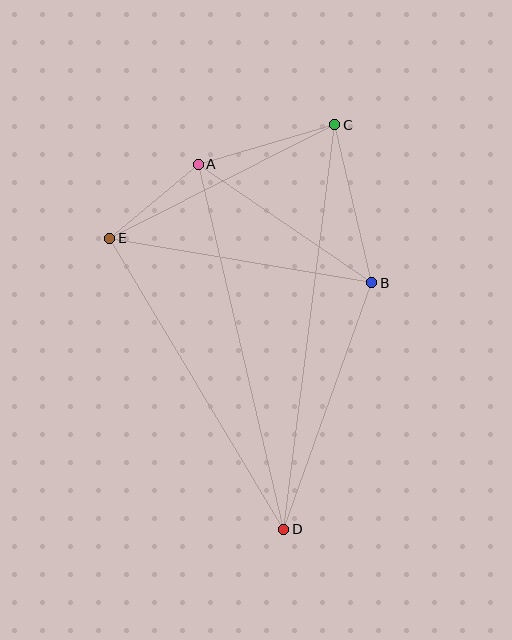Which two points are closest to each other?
Points A and E are closest to each other.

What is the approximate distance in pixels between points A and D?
The distance between A and D is approximately 375 pixels.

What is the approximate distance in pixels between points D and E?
The distance between D and E is approximately 339 pixels.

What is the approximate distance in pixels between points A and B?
The distance between A and B is approximately 210 pixels.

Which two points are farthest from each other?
Points C and D are farthest from each other.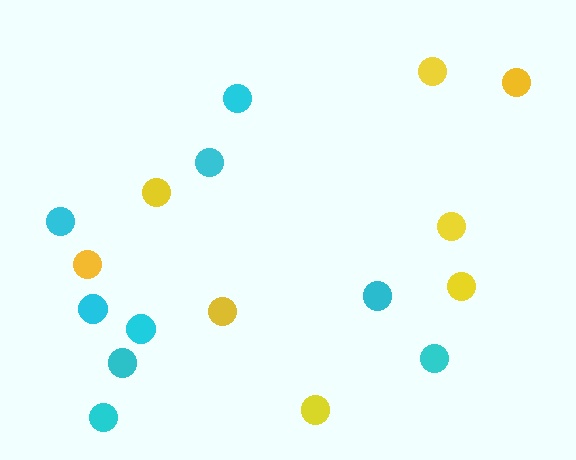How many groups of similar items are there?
There are 2 groups: one group of cyan circles (9) and one group of yellow circles (8).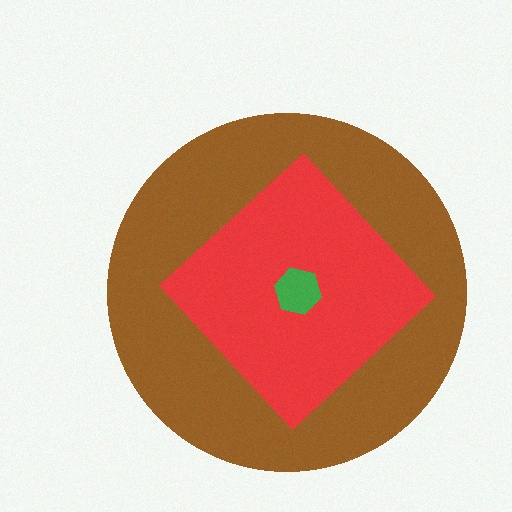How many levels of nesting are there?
3.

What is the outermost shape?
The brown circle.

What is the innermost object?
The green hexagon.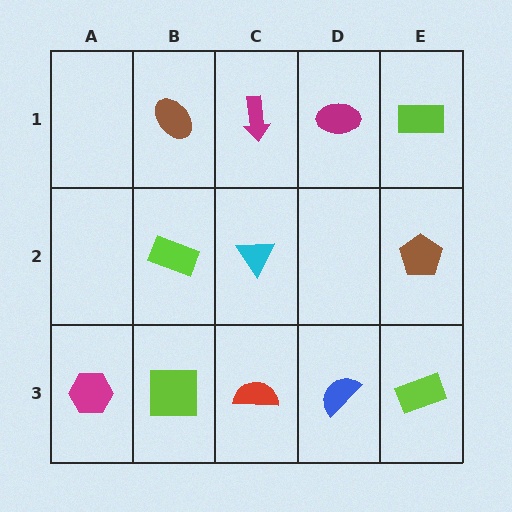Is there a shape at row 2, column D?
No, that cell is empty.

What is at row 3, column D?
A blue semicircle.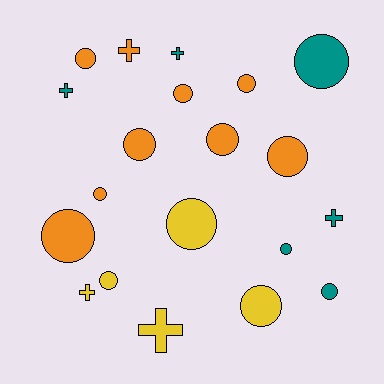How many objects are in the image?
There are 20 objects.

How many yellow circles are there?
There are 3 yellow circles.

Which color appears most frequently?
Orange, with 9 objects.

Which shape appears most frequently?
Circle, with 14 objects.